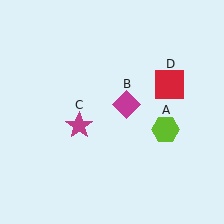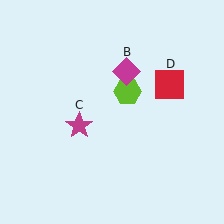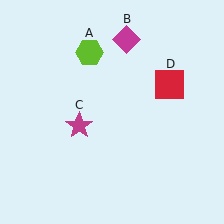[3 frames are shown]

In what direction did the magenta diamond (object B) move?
The magenta diamond (object B) moved up.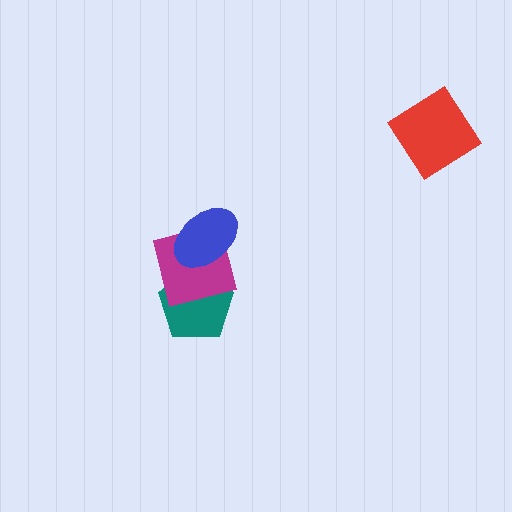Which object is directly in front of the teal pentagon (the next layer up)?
The magenta square is directly in front of the teal pentagon.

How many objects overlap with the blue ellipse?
2 objects overlap with the blue ellipse.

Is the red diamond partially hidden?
No, no other shape covers it.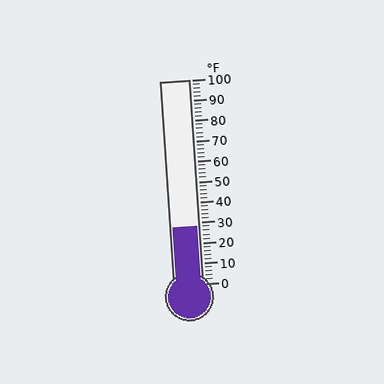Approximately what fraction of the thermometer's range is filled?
The thermometer is filled to approximately 30% of its range.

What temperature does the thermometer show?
The thermometer shows approximately 28°F.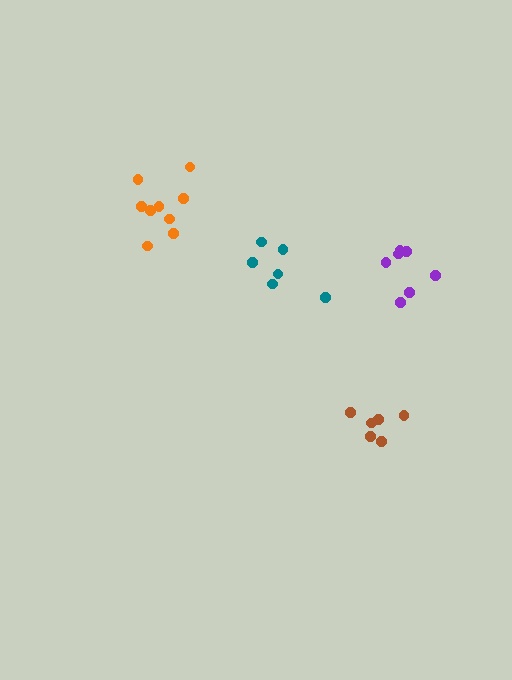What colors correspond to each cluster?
The clusters are colored: orange, purple, teal, brown.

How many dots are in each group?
Group 1: 9 dots, Group 2: 7 dots, Group 3: 6 dots, Group 4: 6 dots (28 total).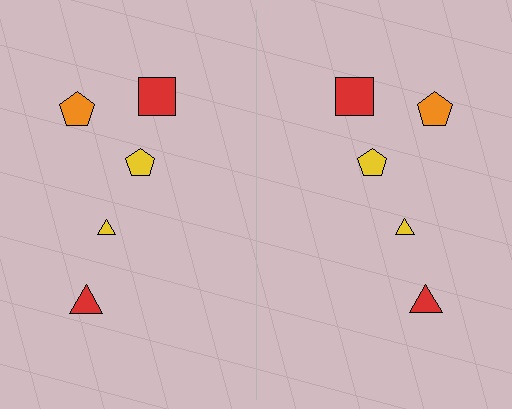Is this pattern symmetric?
Yes, this pattern has bilateral (reflection) symmetry.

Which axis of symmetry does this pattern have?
The pattern has a vertical axis of symmetry running through the center of the image.